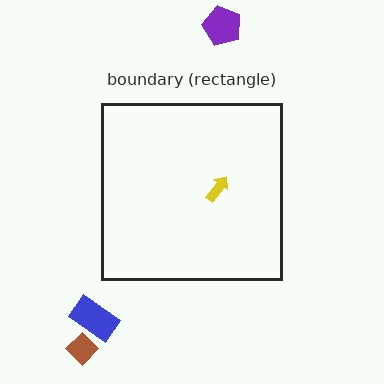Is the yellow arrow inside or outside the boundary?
Inside.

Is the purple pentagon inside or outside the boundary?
Outside.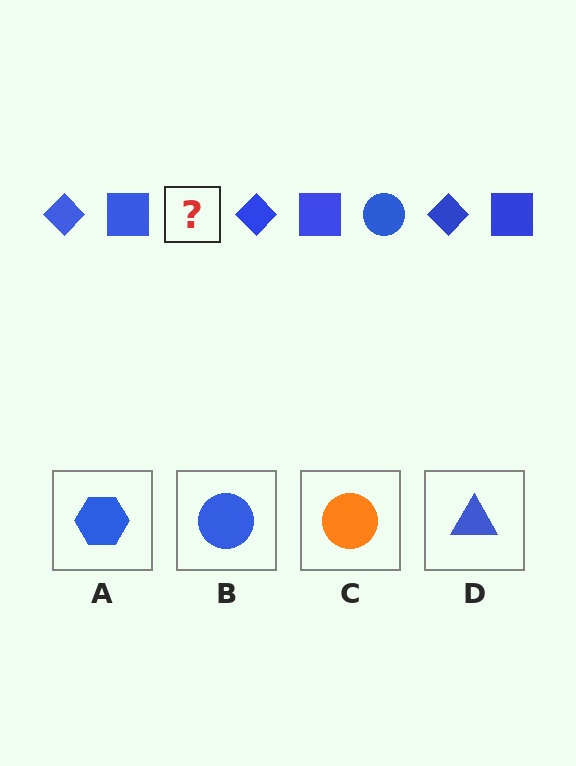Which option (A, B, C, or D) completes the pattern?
B.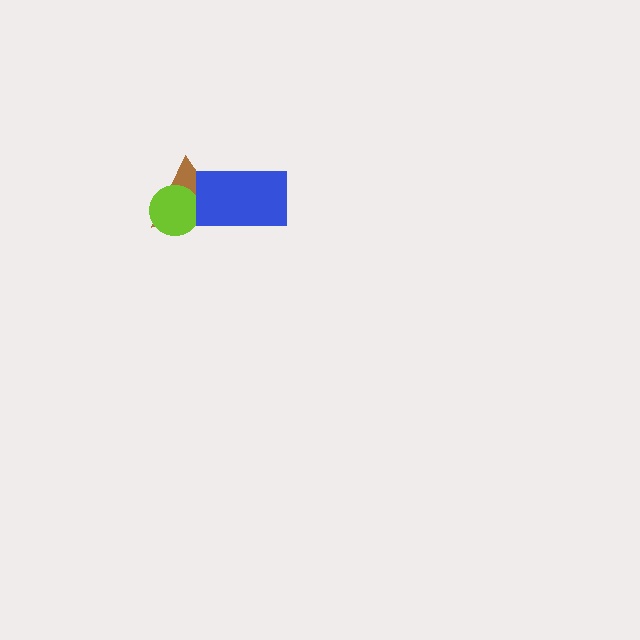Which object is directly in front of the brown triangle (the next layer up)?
The lime circle is directly in front of the brown triangle.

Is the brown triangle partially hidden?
Yes, it is partially covered by another shape.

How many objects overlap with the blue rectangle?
1 object overlaps with the blue rectangle.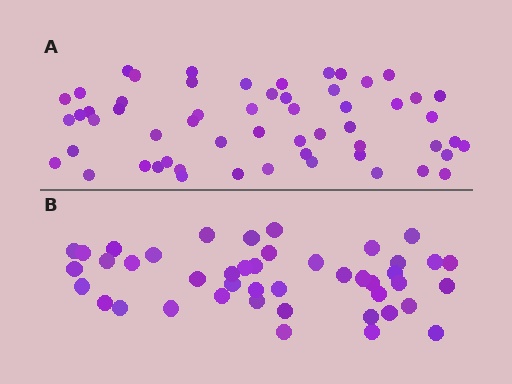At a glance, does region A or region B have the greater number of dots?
Region A (the top region) has more dots.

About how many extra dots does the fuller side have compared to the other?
Region A has approximately 15 more dots than region B.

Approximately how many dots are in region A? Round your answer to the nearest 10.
About 60 dots. (The exact count is 57, which rounds to 60.)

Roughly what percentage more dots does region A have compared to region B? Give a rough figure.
About 30% more.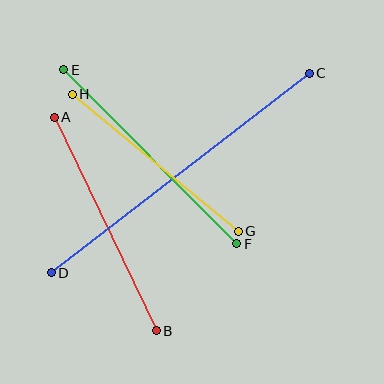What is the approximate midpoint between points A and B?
The midpoint is at approximately (105, 224) pixels.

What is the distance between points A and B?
The distance is approximately 236 pixels.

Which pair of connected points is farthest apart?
Points C and D are farthest apart.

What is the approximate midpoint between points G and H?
The midpoint is at approximately (155, 163) pixels.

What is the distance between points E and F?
The distance is approximately 245 pixels.